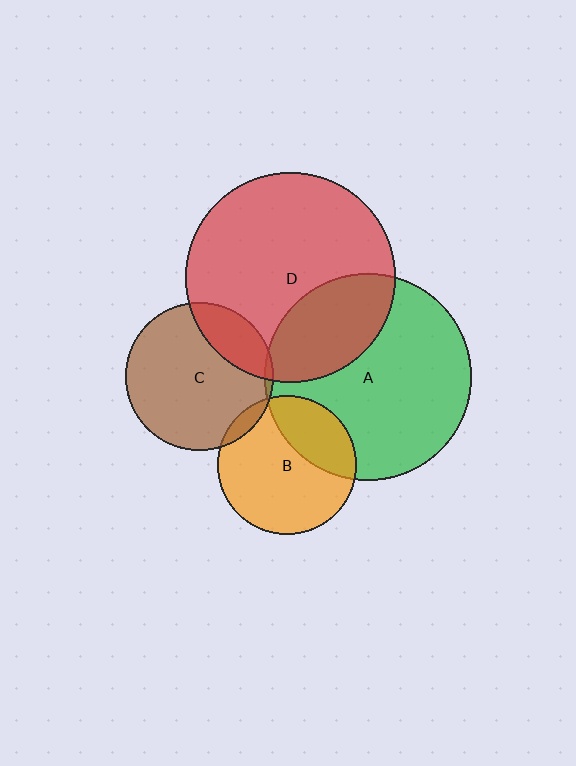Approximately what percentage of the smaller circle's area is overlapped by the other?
Approximately 5%.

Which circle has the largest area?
Circle D (red).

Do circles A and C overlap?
Yes.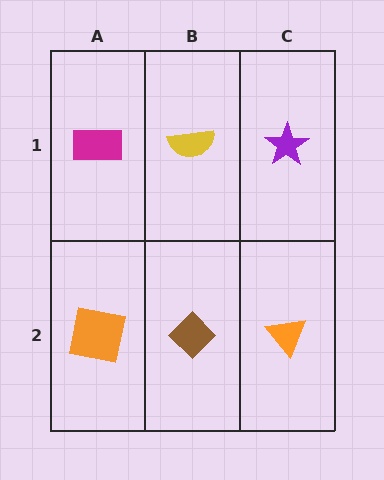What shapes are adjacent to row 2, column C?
A purple star (row 1, column C), a brown diamond (row 2, column B).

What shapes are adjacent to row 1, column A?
An orange square (row 2, column A), a yellow semicircle (row 1, column B).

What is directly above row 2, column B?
A yellow semicircle.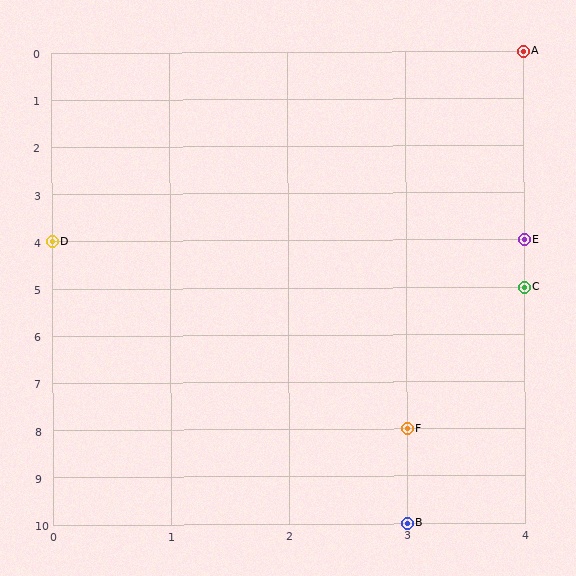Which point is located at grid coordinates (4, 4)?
Point E is at (4, 4).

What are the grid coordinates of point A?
Point A is at grid coordinates (4, 0).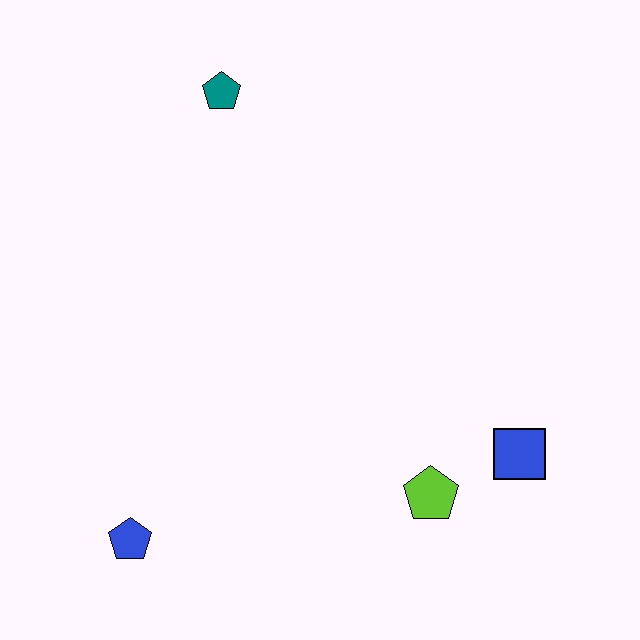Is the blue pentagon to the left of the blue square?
Yes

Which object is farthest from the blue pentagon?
The teal pentagon is farthest from the blue pentagon.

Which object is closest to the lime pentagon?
The blue square is closest to the lime pentagon.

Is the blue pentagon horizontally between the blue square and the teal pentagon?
No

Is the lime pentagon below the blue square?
Yes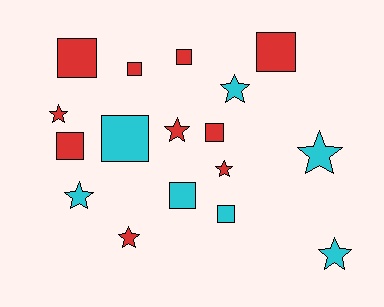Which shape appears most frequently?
Square, with 9 objects.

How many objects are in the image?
There are 17 objects.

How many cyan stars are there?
There are 4 cyan stars.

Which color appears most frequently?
Red, with 10 objects.